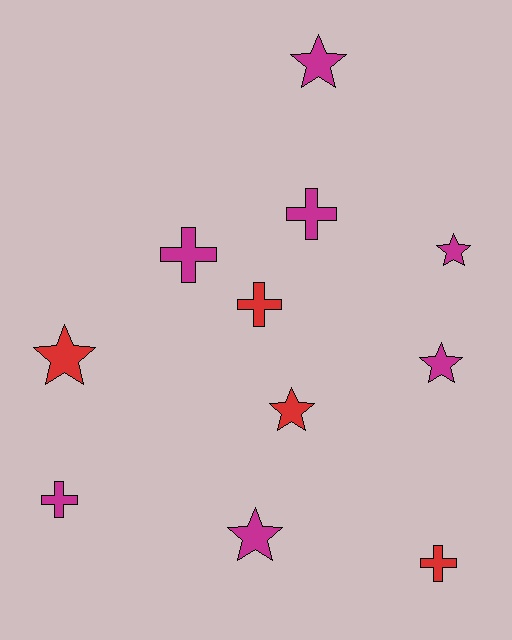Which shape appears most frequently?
Star, with 6 objects.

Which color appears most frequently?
Magenta, with 7 objects.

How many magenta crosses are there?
There are 3 magenta crosses.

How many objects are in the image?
There are 11 objects.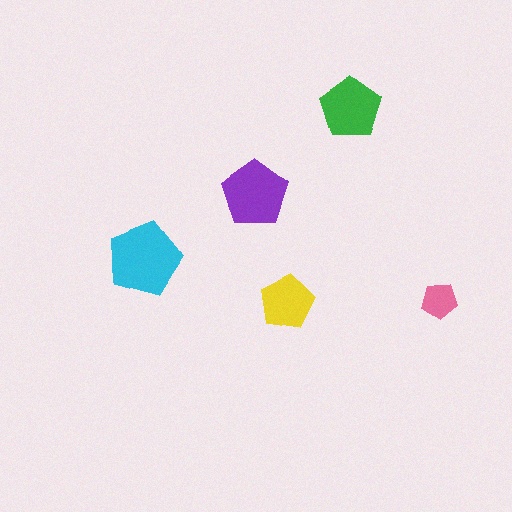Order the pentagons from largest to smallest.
the cyan one, the purple one, the green one, the yellow one, the pink one.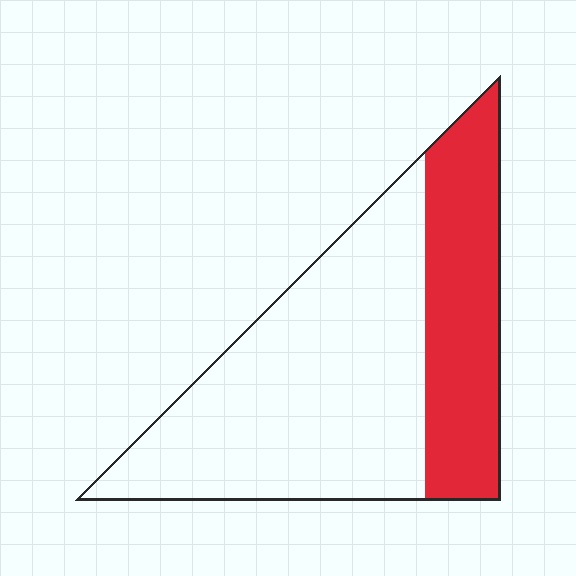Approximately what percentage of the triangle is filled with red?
Approximately 30%.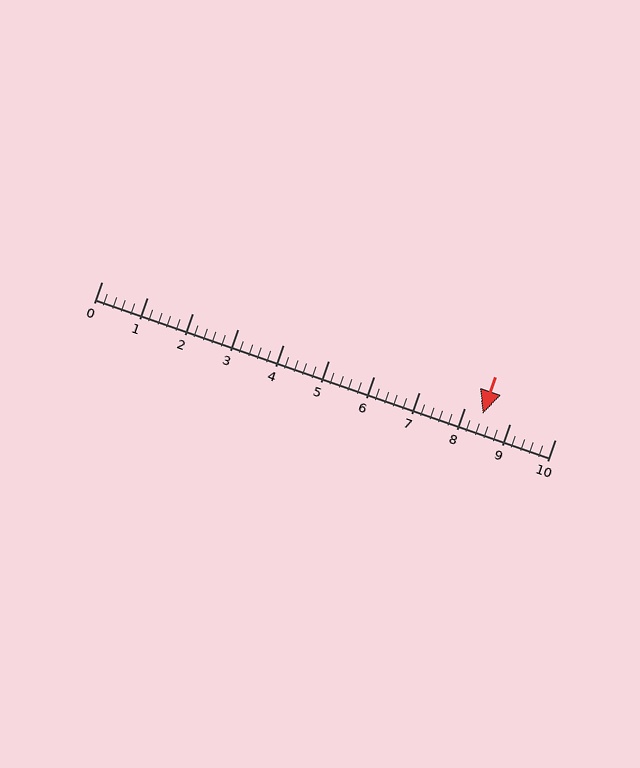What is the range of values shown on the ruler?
The ruler shows values from 0 to 10.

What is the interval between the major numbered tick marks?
The major tick marks are spaced 1 units apart.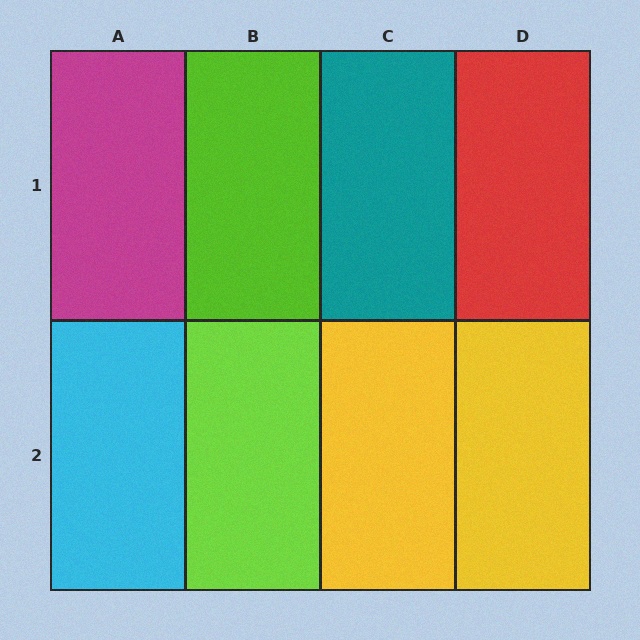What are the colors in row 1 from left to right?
Magenta, lime, teal, red.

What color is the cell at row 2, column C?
Yellow.